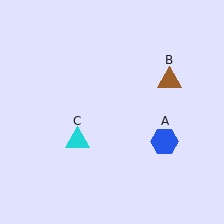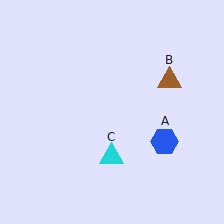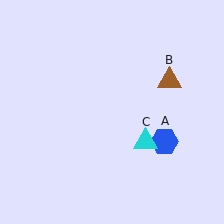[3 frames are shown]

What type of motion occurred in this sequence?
The cyan triangle (object C) rotated counterclockwise around the center of the scene.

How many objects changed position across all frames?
1 object changed position: cyan triangle (object C).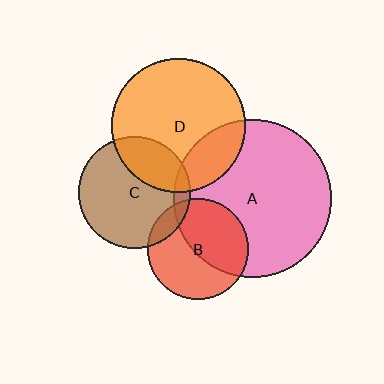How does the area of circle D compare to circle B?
Approximately 1.8 times.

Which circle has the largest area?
Circle A (pink).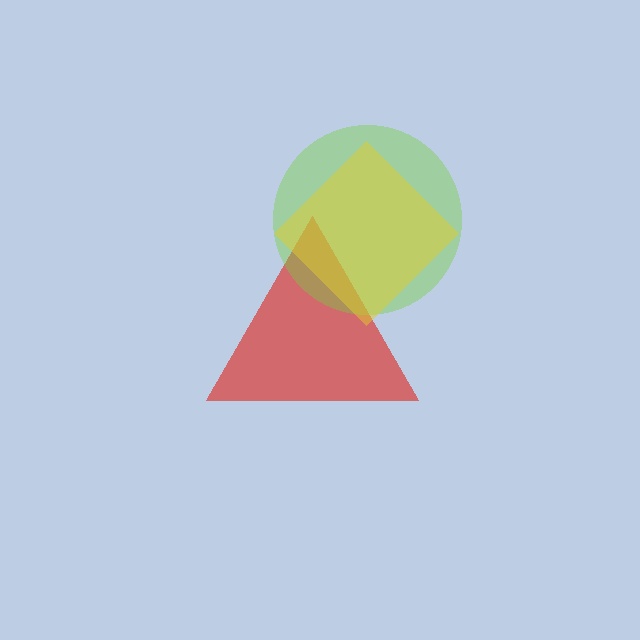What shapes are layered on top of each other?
The layered shapes are: a red triangle, a lime circle, a yellow diamond.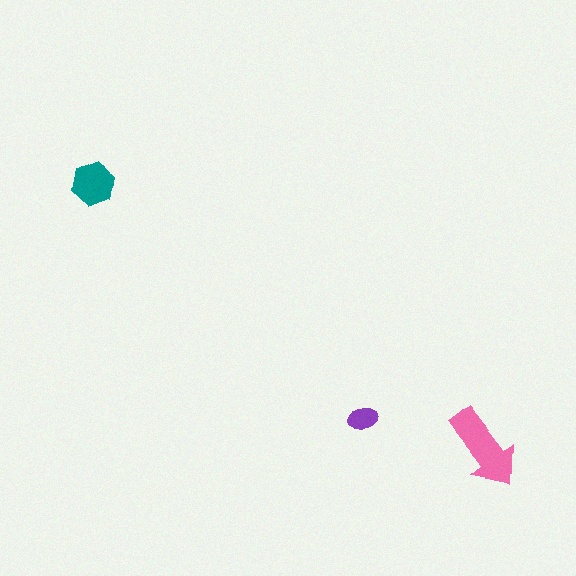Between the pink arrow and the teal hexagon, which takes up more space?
The pink arrow.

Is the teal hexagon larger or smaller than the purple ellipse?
Larger.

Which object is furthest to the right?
The pink arrow is rightmost.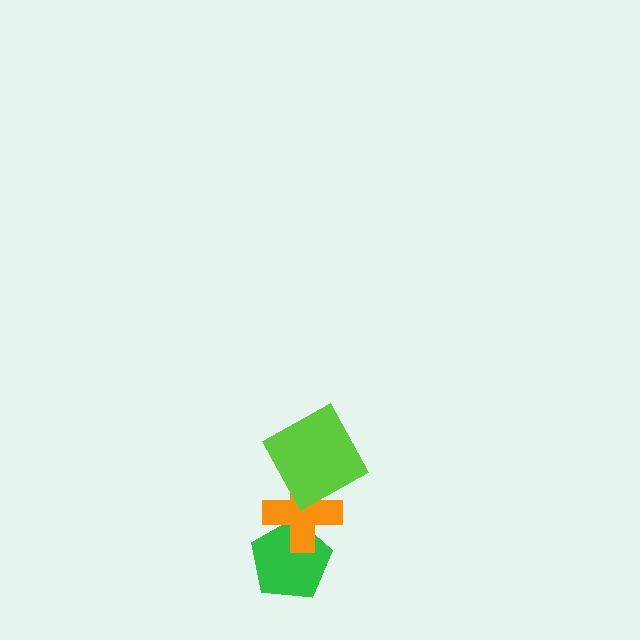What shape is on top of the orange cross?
The lime square is on top of the orange cross.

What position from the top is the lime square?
The lime square is 1st from the top.